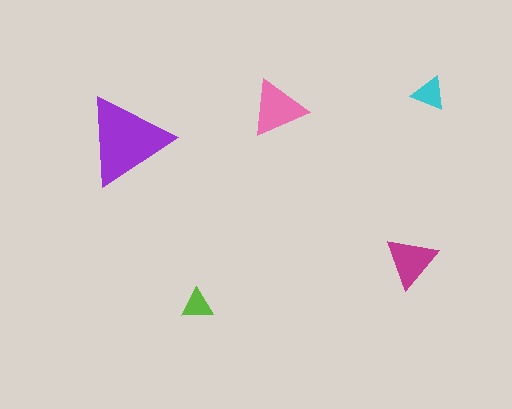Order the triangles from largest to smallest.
the purple one, the pink one, the magenta one, the cyan one, the lime one.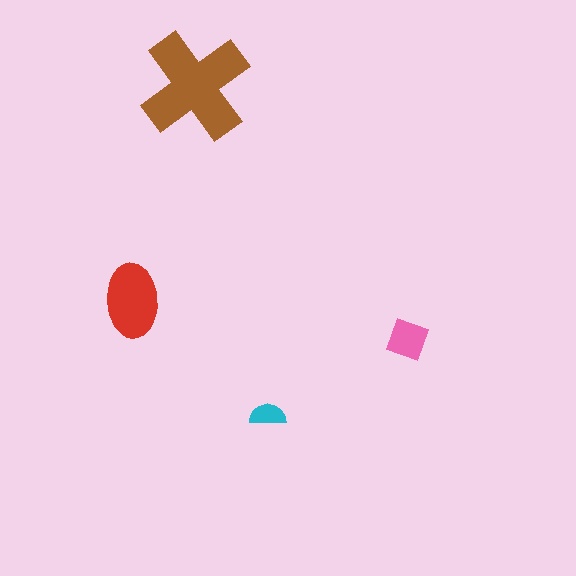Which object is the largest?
The brown cross.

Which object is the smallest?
The cyan semicircle.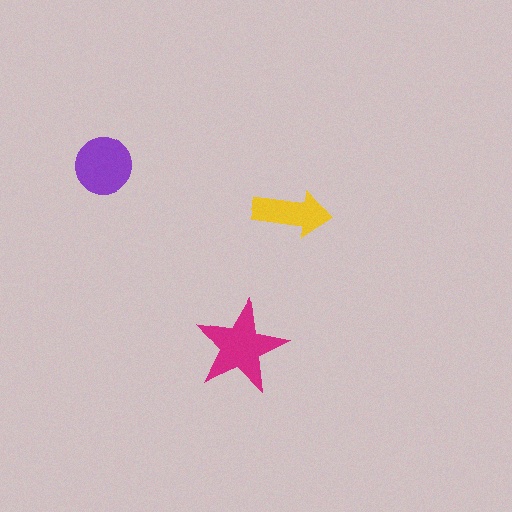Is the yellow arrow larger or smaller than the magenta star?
Smaller.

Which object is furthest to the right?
The yellow arrow is rightmost.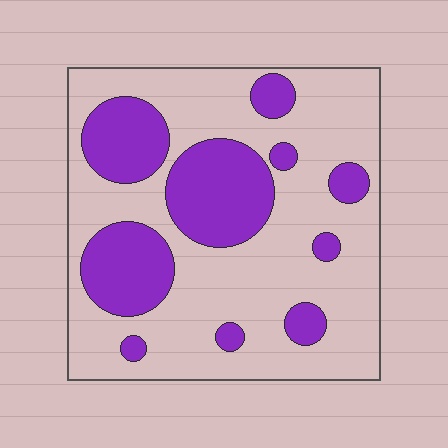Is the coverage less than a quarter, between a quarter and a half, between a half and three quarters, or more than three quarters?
Between a quarter and a half.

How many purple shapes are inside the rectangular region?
10.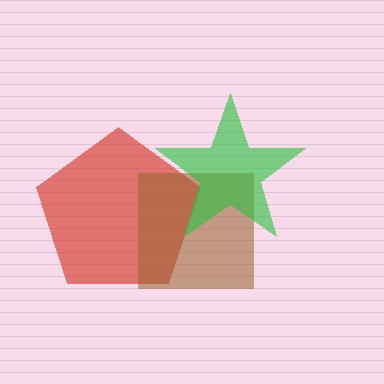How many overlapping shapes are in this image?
There are 3 overlapping shapes in the image.